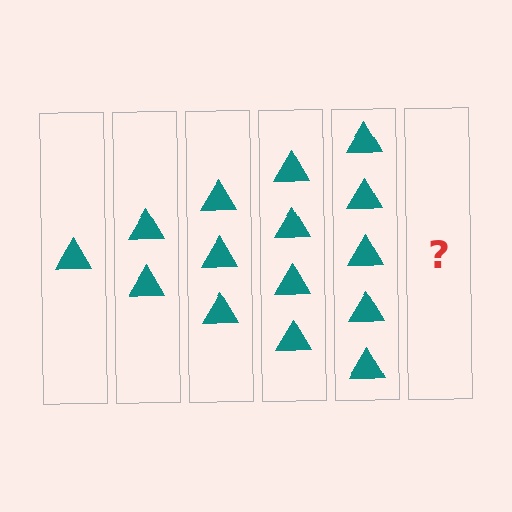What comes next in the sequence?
The next element should be 6 triangles.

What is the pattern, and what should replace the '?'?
The pattern is that each step adds one more triangle. The '?' should be 6 triangles.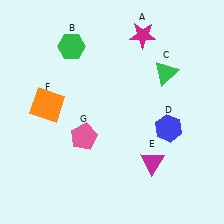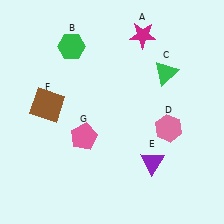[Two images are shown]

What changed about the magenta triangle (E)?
In Image 1, E is magenta. In Image 2, it changed to purple.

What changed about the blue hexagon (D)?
In Image 1, D is blue. In Image 2, it changed to pink.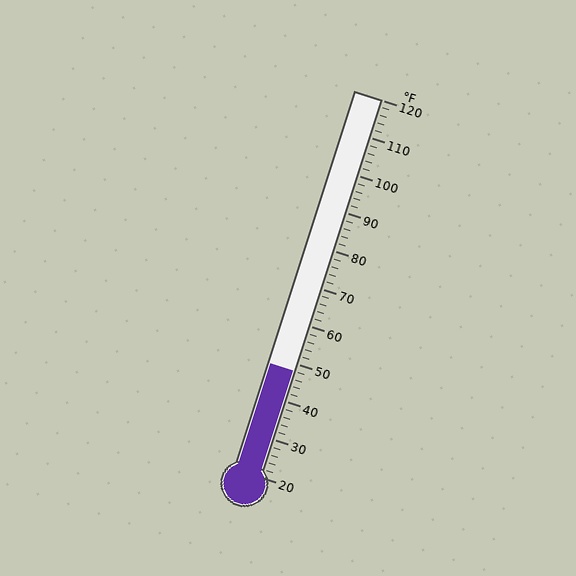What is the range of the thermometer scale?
The thermometer scale ranges from 20°F to 120°F.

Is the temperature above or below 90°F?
The temperature is below 90°F.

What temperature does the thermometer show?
The thermometer shows approximately 48°F.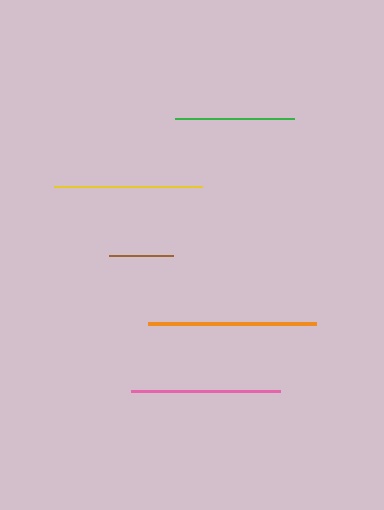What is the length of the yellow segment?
The yellow segment is approximately 148 pixels long.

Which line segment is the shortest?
The brown line is the shortest at approximately 64 pixels.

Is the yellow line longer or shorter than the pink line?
The pink line is longer than the yellow line.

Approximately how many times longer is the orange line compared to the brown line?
The orange line is approximately 2.6 times the length of the brown line.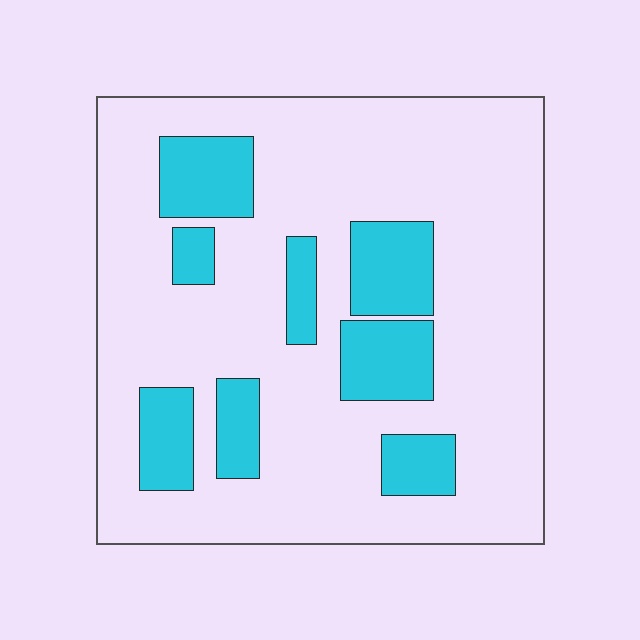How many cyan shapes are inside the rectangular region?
8.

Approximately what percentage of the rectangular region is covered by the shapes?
Approximately 20%.